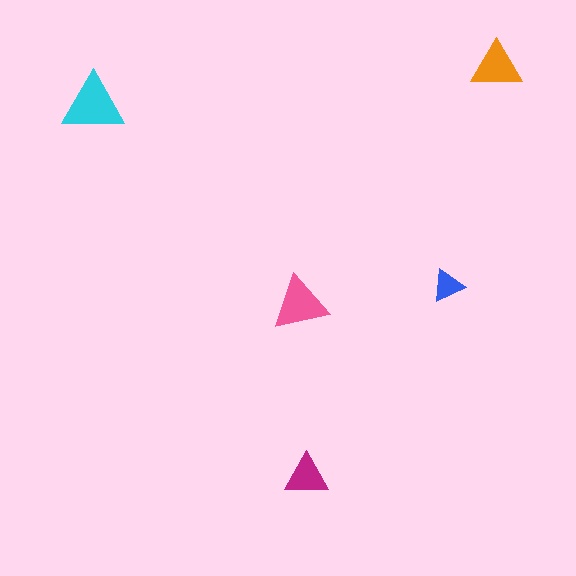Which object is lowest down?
The magenta triangle is bottommost.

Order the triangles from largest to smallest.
the cyan one, the pink one, the orange one, the magenta one, the blue one.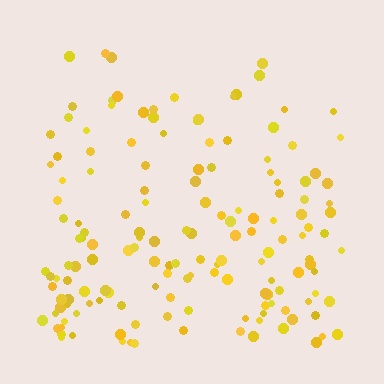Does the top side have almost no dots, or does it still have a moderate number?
Still a moderate number, just noticeably fewer than the bottom.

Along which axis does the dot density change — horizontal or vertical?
Vertical.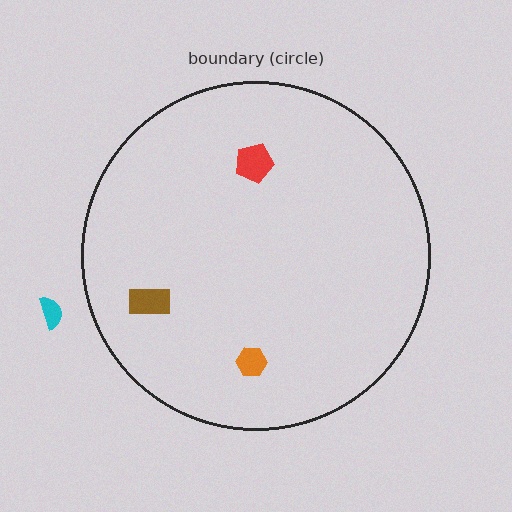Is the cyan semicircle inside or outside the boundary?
Outside.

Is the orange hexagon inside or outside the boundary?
Inside.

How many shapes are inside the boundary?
3 inside, 1 outside.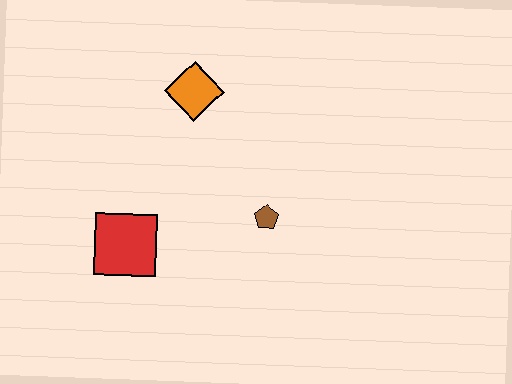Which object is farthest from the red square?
The orange diamond is farthest from the red square.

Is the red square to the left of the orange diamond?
Yes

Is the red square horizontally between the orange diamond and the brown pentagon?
No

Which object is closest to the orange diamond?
The brown pentagon is closest to the orange diamond.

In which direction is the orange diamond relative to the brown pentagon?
The orange diamond is above the brown pentagon.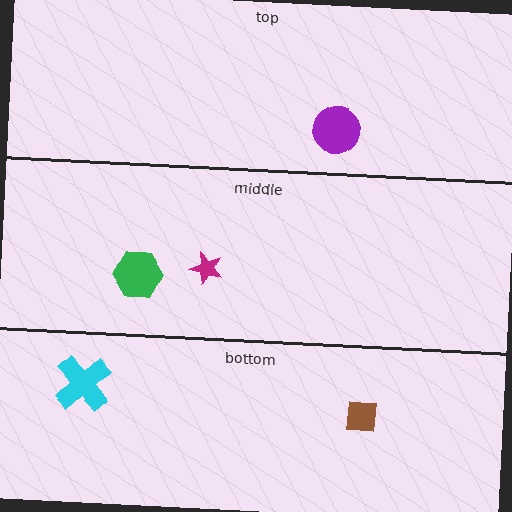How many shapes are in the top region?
1.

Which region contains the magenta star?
The middle region.